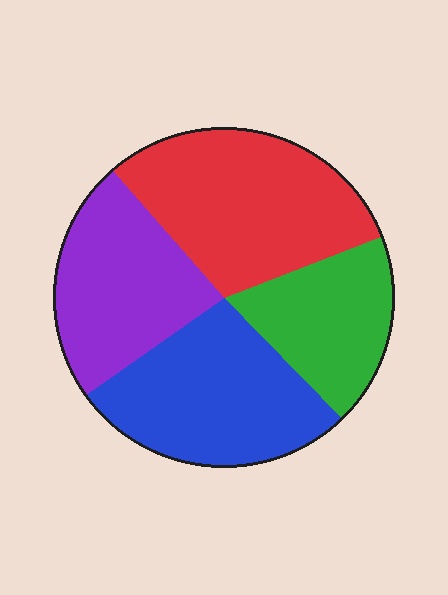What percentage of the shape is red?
Red takes up about one third (1/3) of the shape.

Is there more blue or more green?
Blue.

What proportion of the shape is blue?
Blue takes up between a quarter and a half of the shape.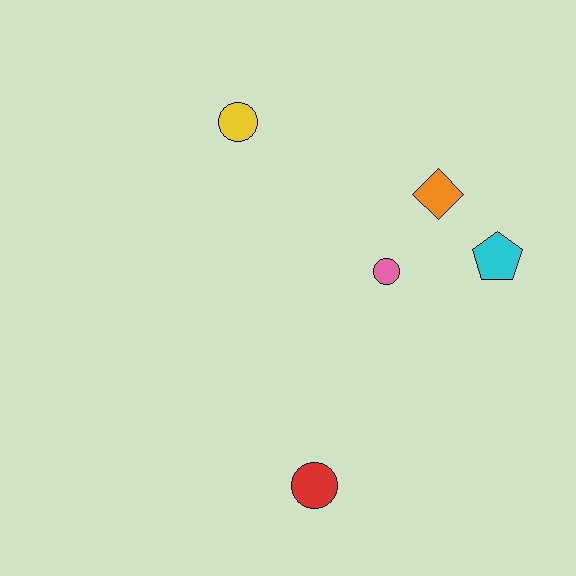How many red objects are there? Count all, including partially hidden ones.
There is 1 red object.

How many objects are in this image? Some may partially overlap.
There are 5 objects.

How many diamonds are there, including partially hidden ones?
There is 1 diamond.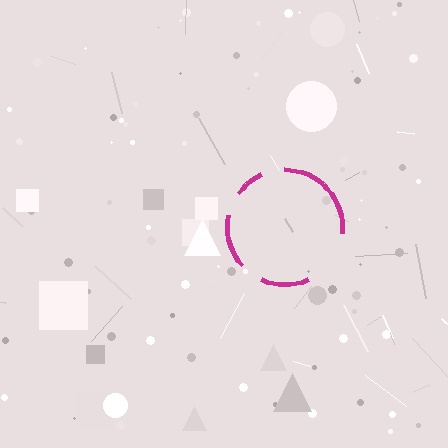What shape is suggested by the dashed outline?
The dashed outline suggests a circle.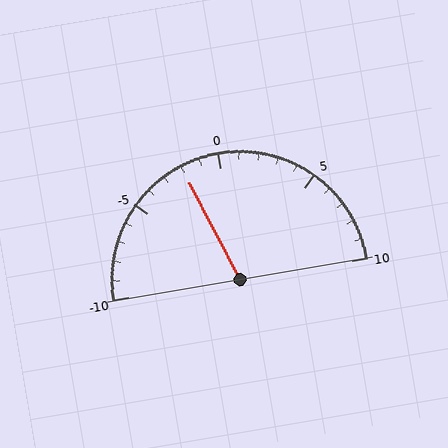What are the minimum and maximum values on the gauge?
The gauge ranges from -10 to 10.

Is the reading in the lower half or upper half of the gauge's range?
The reading is in the lower half of the range (-10 to 10).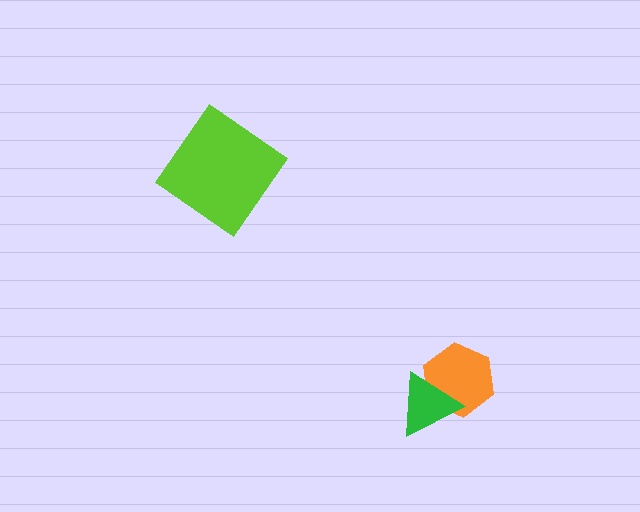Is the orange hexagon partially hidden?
Yes, it is partially covered by another shape.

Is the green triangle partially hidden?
No, no other shape covers it.